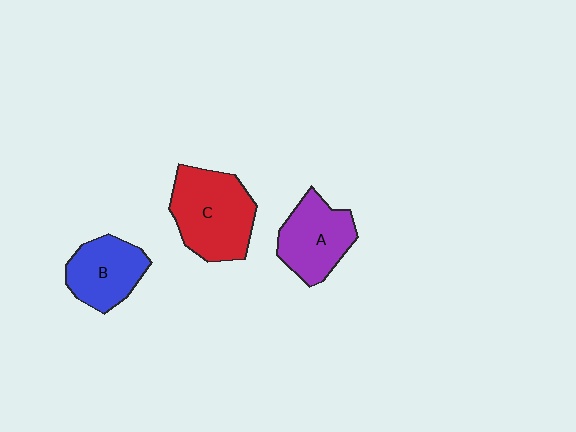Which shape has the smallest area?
Shape B (blue).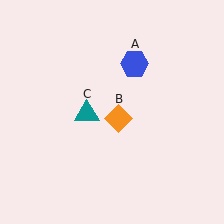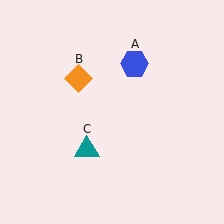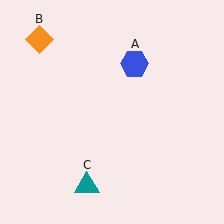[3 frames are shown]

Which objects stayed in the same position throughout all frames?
Blue hexagon (object A) remained stationary.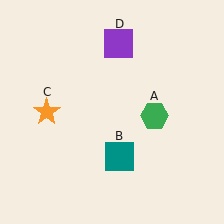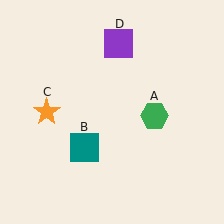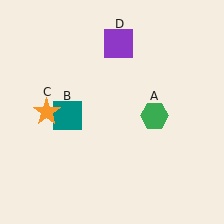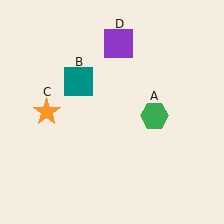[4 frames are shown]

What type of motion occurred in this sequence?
The teal square (object B) rotated clockwise around the center of the scene.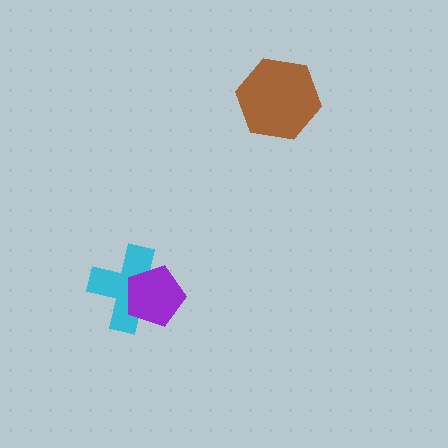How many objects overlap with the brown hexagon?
0 objects overlap with the brown hexagon.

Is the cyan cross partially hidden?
Yes, it is partially covered by another shape.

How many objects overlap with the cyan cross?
1 object overlaps with the cyan cross.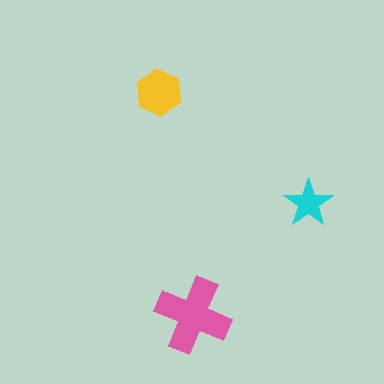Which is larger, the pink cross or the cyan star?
The pink cross.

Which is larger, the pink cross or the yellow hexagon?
The pink cross.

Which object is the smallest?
The cyan star.